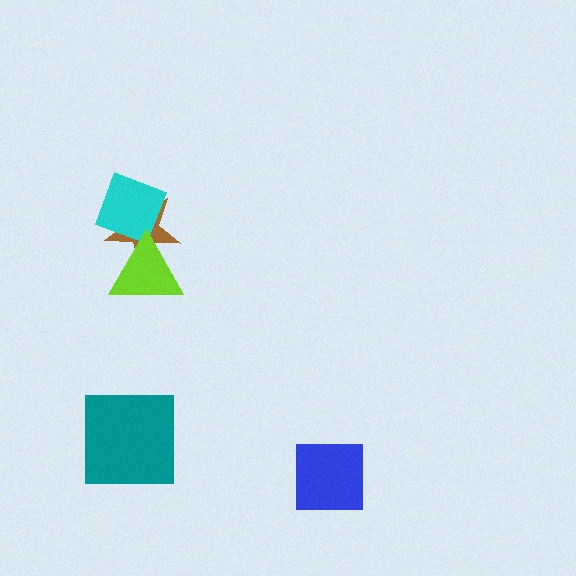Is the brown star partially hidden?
Yes, it is partially covered by another shape.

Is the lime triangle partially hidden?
No, no other shape covers it.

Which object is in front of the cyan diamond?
The lime triangle is in front of the cyan diamond.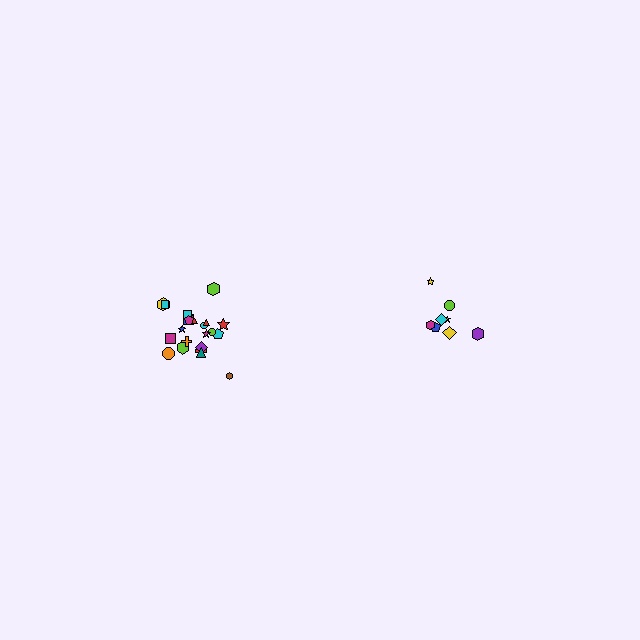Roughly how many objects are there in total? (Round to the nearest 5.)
Roughly 30 objects in total.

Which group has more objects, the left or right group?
The left group.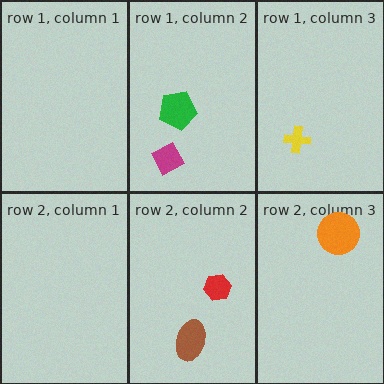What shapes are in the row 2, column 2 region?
The red hexagon, the brown ellipse.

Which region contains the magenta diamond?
The row 1, column 2 region.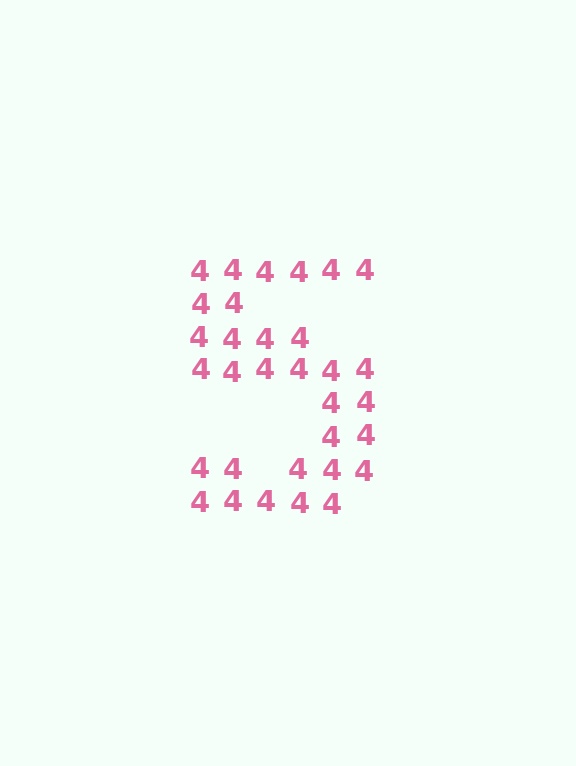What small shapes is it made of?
It is made of small digit 4's.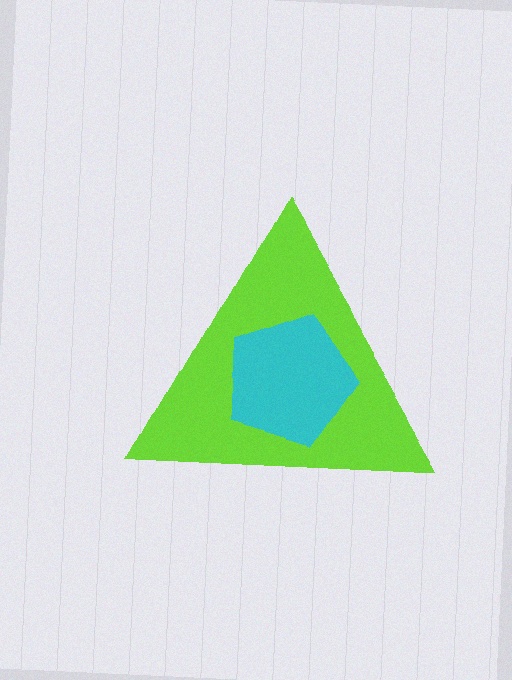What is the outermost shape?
The lime triangle.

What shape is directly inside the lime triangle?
The cyan pentagon.